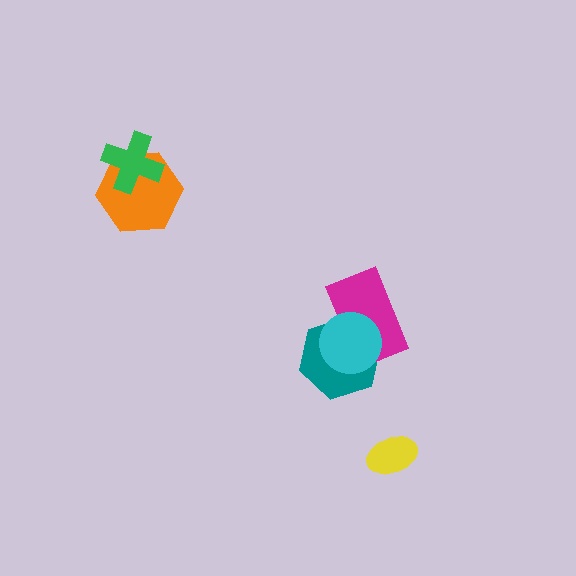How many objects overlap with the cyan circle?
2 objects overlap with the cyan circle.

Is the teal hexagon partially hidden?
Yes, it is partially covered by another shape.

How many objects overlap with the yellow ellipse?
0 objects overlap with the yellow ellipse.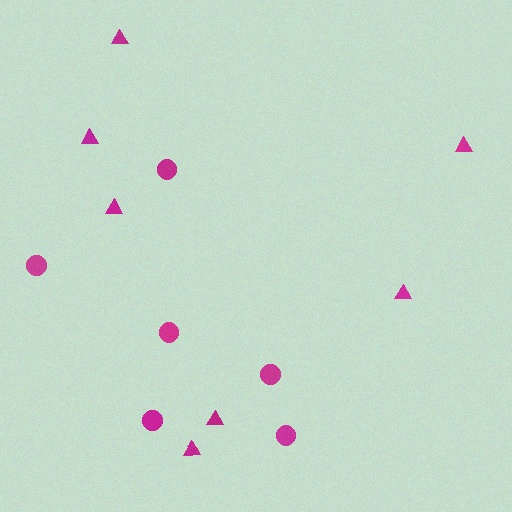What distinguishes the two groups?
There are 2 groups: one group of triangles (7) and one group of circles (6).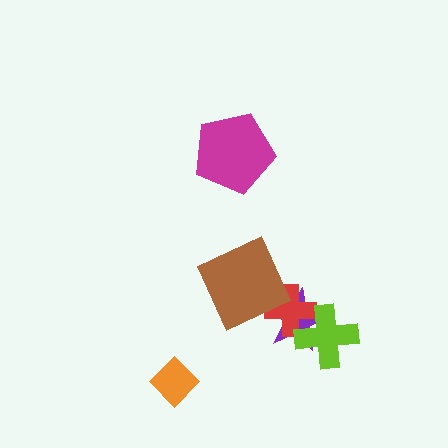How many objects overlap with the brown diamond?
2 objects overlap with the brown diamond.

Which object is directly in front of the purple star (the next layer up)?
The red cross is directly in front of the purple star.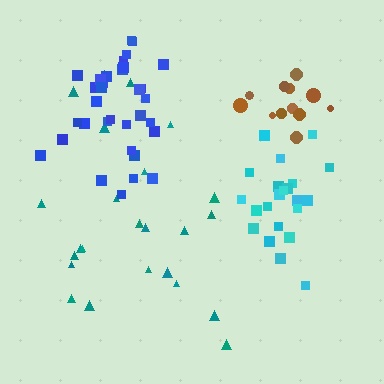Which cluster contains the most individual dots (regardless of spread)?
Blue (33).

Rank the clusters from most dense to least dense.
cyan, brown, blue, teal.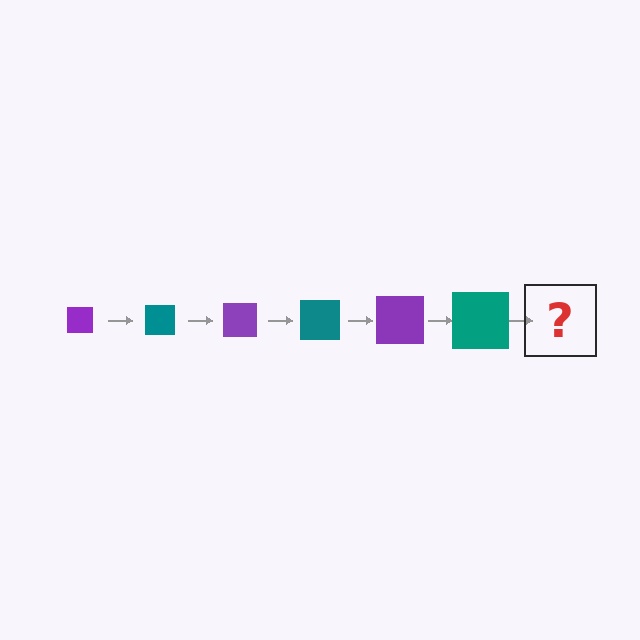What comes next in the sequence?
The next element should be a purple square, larger than the previous one.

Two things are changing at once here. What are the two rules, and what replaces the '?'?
The two rules are that the square grows larger each step and the color cycles through purple and teal. The '?' should be a purple square, larger than the previous one.